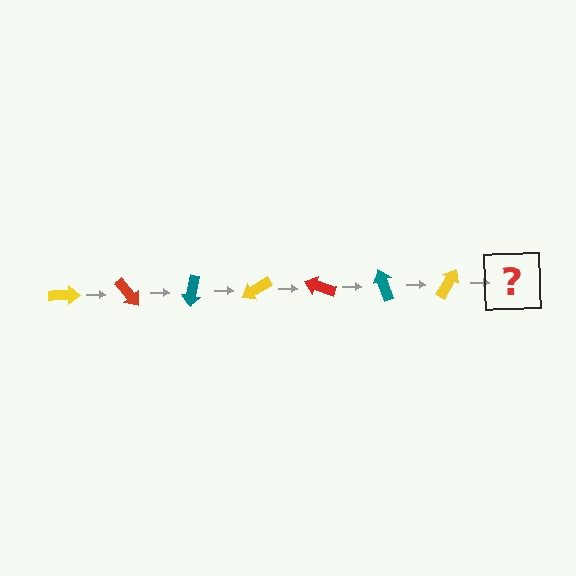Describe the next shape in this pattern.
It should be a red arrow, rotated 350 degrees from the start.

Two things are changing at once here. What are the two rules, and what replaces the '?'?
The two rules are that it rotates 50 degrees each step and the color cycles through yellow, red, and teal. The '?' should be a red arrow, rotated 350 degrees from the start.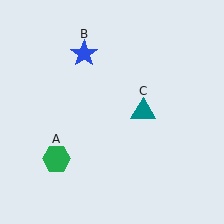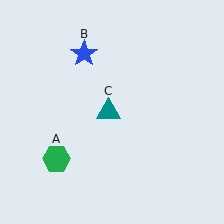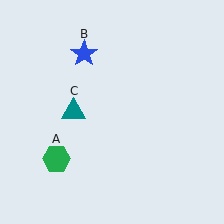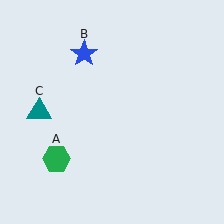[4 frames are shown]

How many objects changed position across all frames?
1 object changed position: teal triangle (object C).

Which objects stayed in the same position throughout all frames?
Green hexagon (object A) and blue star (object B) remained stationary.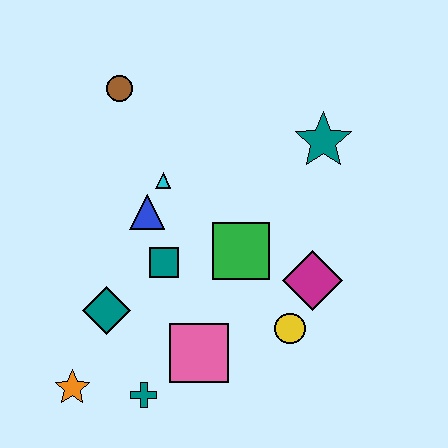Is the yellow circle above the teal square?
No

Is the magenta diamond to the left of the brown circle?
No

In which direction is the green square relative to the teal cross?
The green square is above the teal cross.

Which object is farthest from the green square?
The orange star is farthest from the green square.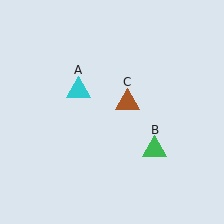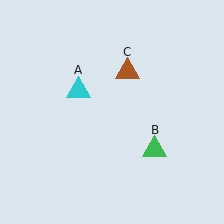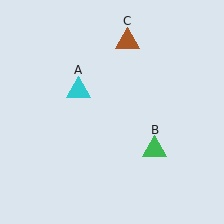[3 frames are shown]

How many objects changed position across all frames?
1 object changed position: brown triangle (object C).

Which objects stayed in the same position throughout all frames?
Cyan triangle (object A) and green triangle (object B) remained stationary.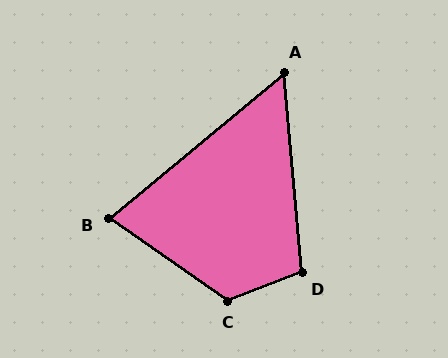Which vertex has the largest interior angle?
C, at approximately 124 degrees.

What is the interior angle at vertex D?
Approximately 106 degrees (obtuse).